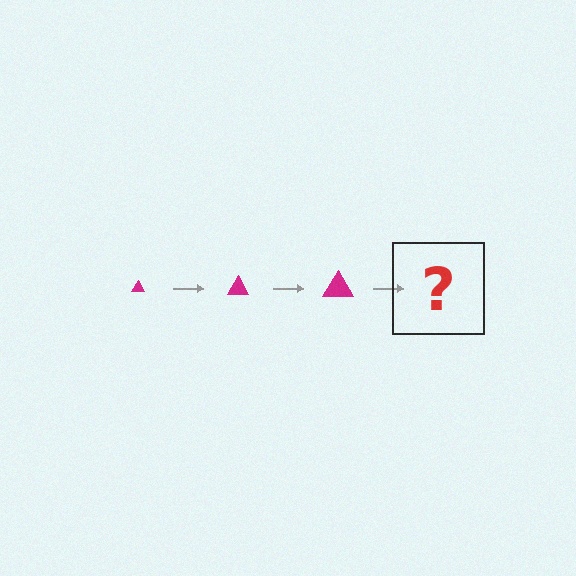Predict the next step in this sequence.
The next step is a magenta triangle, larger than the previous one.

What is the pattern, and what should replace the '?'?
The pattern is that the triangle gets progressively larger each step. The '?' should be a magenta triangle, larger than the previous one.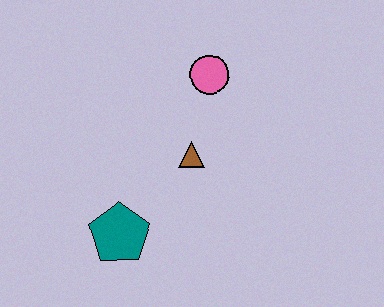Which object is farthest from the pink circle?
The teal pentagon is farthest from the pink circle.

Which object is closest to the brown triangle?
The pink circle is closest to the brown triangle.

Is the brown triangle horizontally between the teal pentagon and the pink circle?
Yes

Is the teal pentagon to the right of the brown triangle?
No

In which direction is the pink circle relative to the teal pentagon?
The pink circle is above the teal pentagon.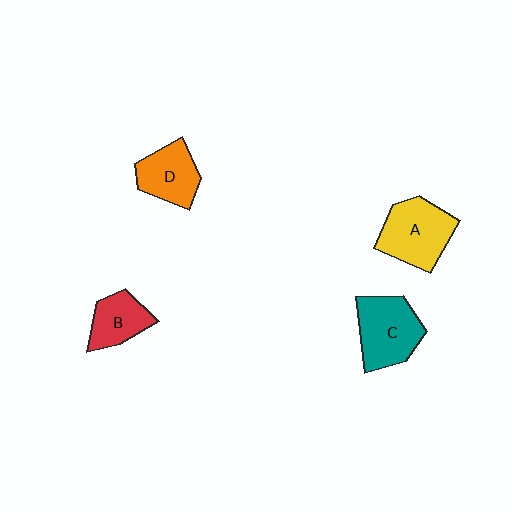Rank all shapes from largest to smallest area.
From largest to smallest: A (yellow), C (teal), D (orange), B (red).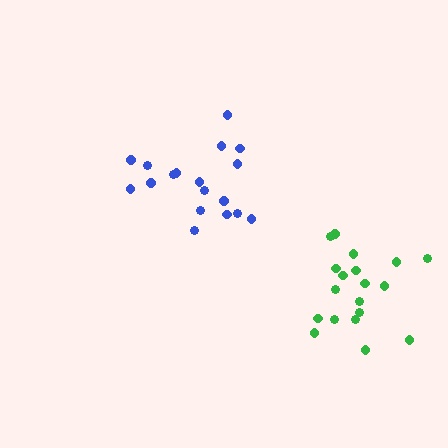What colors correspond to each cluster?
The clusters are colored: blue, green.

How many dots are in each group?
Group 1: 18 dots, Group 2: 19 dots (37 total).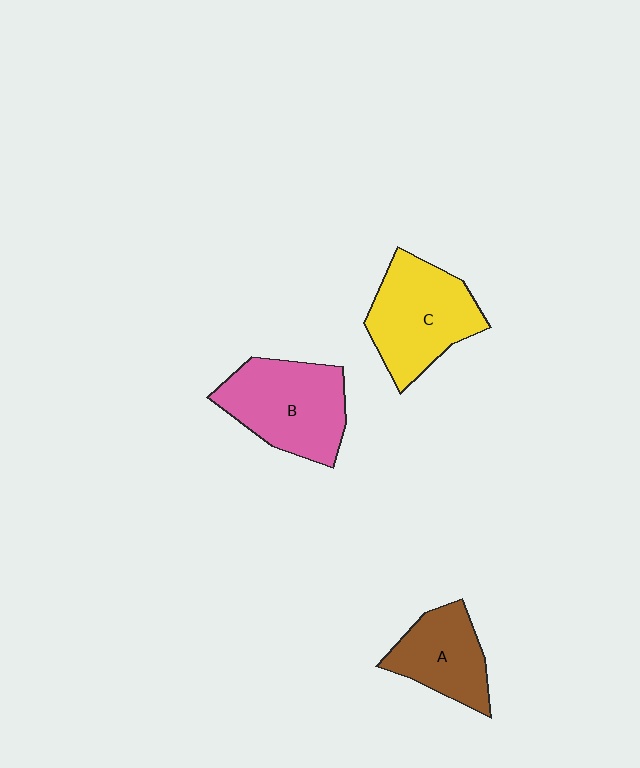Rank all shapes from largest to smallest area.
From largest to smallest: B (pink), C (yellow), A (brown).